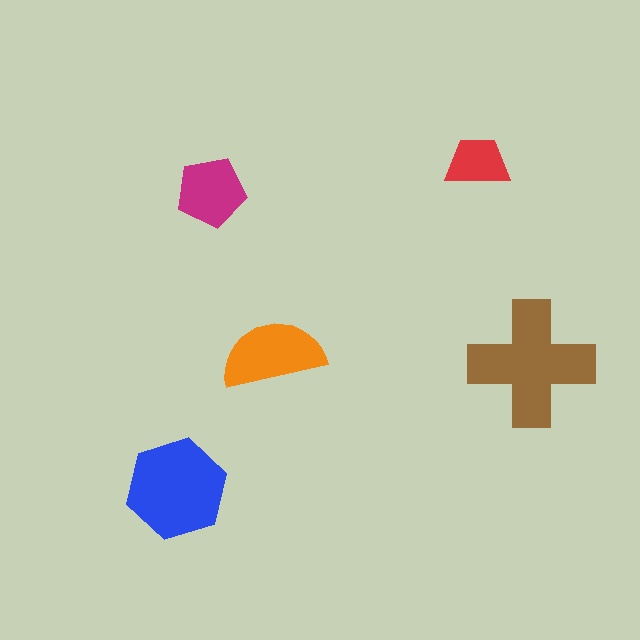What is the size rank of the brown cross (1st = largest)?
1st.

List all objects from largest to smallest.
The brown cross, the blue hexagon, the orange semicircle, the magenta pentagon, the red trapezoid.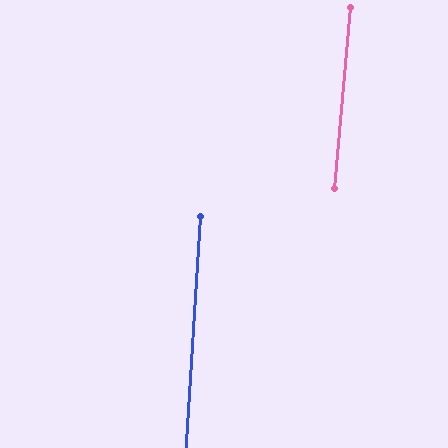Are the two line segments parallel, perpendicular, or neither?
Parallel — their directions differ by only 1.5°.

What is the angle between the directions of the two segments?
Approximately 1 degree.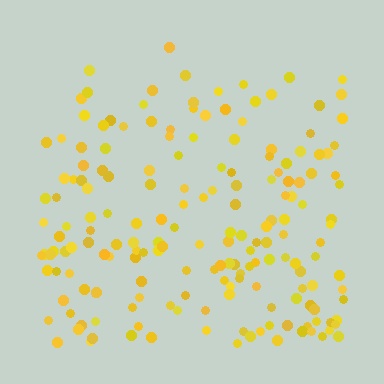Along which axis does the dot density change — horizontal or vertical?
Vertical.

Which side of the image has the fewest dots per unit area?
The top.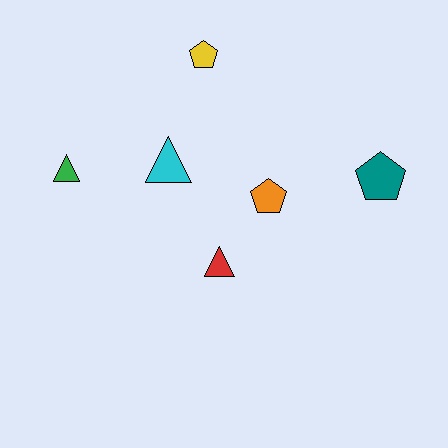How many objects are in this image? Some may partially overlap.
There are 6 objects.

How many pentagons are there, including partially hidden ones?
There are 3 pentagons.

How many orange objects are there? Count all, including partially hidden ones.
There is 1 orange object.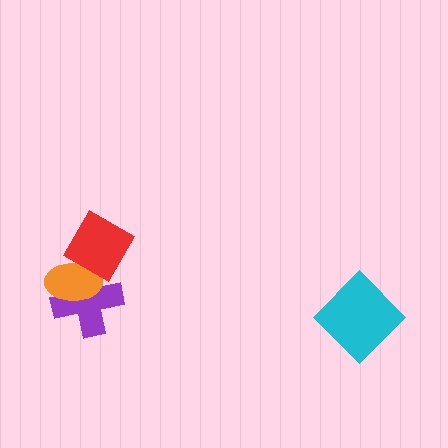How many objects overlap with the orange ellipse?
2 objects overlap with the orange ellipse.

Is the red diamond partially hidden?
No, no other shape covers it.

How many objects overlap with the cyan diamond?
0 objects overlap with the cyan diamond.